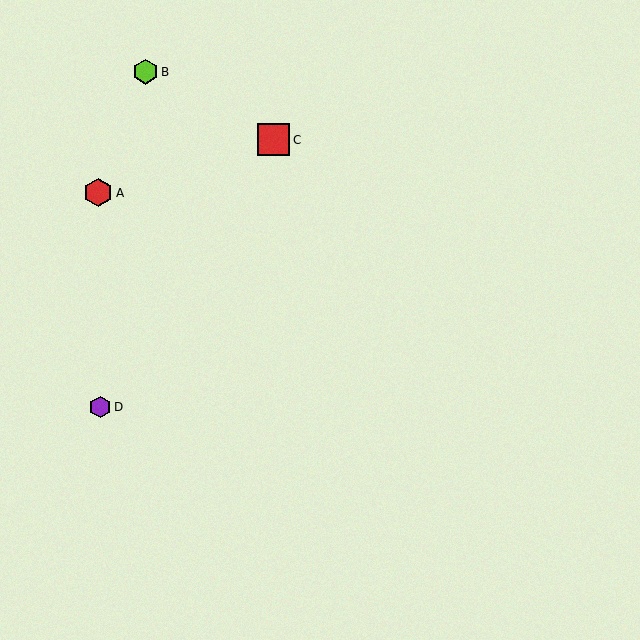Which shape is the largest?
The red square (labeled C) is the largest.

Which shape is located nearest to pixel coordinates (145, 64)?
The lime hexagon (labeled B) at (146, 72) is nearest to that location.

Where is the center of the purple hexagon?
The center of the purple hexagon is at (100, 407).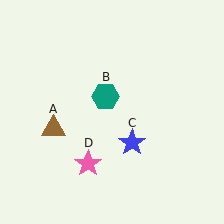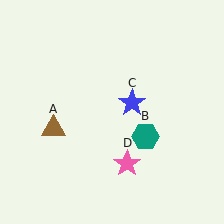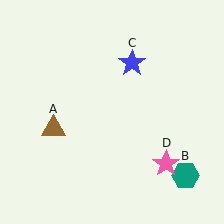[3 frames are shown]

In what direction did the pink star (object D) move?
The pink star (object D) moved right.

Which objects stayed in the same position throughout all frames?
Brown triangle (object A) remained stationary.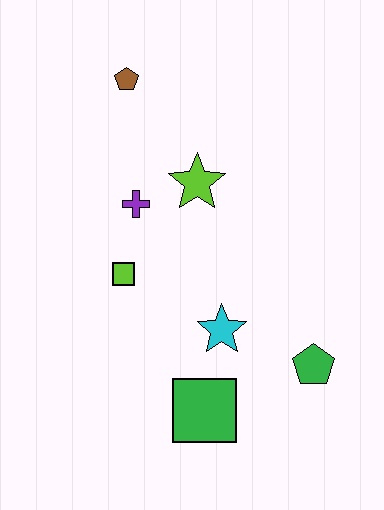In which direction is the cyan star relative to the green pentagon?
The cyan star is to the left of the green pentagon.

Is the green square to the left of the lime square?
No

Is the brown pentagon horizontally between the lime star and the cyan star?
No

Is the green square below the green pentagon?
Yes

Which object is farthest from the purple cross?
The green pentagon is farthest from the purple cross.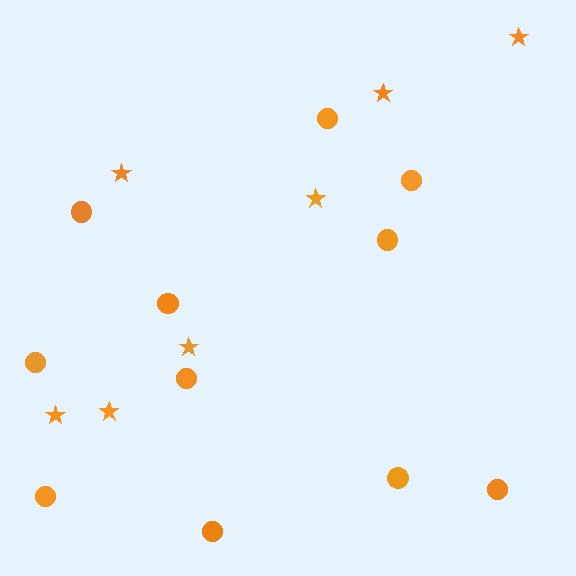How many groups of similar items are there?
There are 2 groups: one group of stars (7) and one group of circles (11).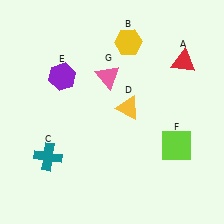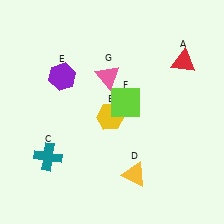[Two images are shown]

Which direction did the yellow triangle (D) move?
The yellow triangle (D) moved down.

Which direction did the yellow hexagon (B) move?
The yellow hexagon (B) moved down.